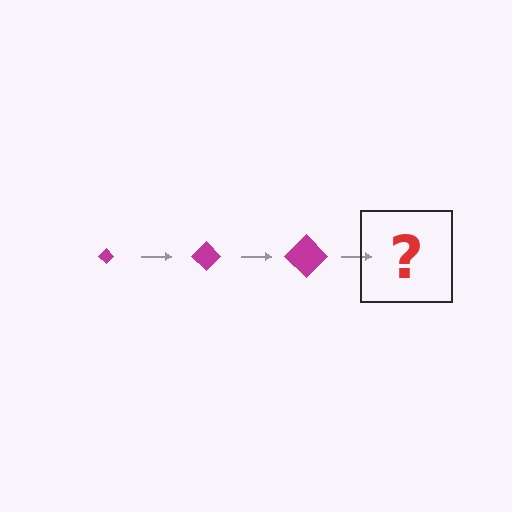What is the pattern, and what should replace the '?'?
The pattern is that the diamond gets progressively larger each step. The '?' should be a magenta diamond, larger than the previous one.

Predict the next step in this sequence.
The next step is a magenta diamond, larger than the previous one.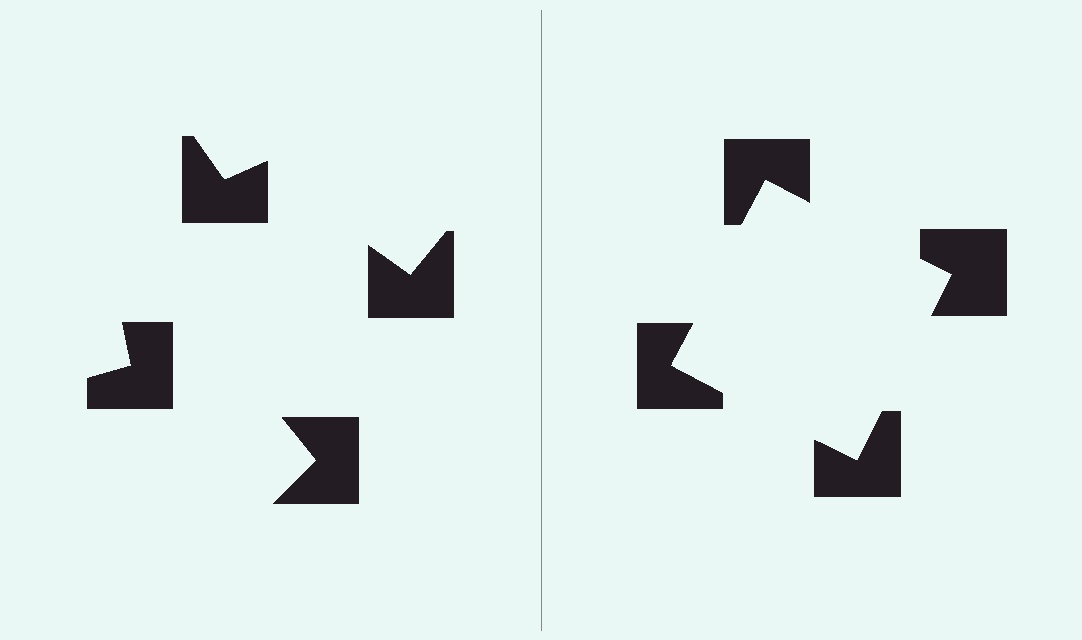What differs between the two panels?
The notched squares are positioned identically on both sides; only the wedge orientations differ. On the right they align to a square; on the left they are misaligned.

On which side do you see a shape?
An illusory square appears on the right side. On the left side the wedge cuts are rotated, so no coherent shape forms.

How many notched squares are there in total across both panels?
8 — 4 on each side.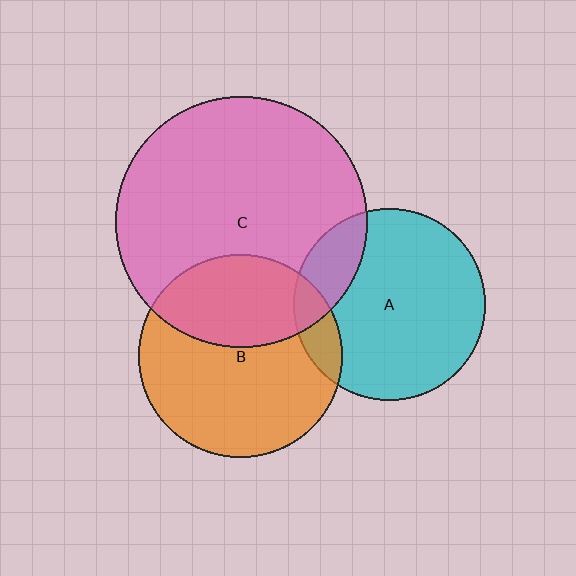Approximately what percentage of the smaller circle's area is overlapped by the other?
Approximately 35%.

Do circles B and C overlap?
Yes.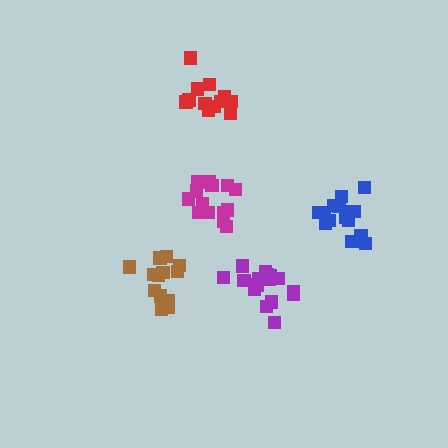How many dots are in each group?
Group 1: 16 dots, Group 2: 13 dots, Group 3: 12 dots, Group 4: 16 dots, Group 5: 14 dots (71 total).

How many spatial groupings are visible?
There are 5 spatial groupings.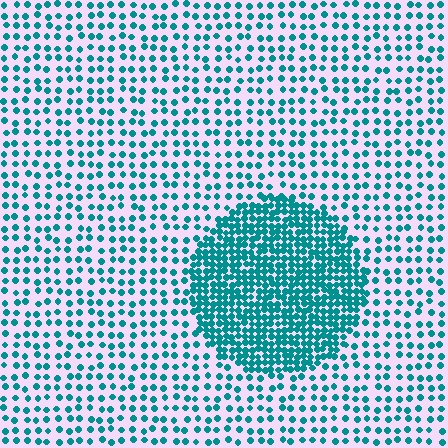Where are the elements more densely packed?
The elements are more densely packed inside the circle boundary.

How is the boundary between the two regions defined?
The boundary is defined by a change in element density (approximately 2.6x ratio). All elements are the same color, size, and shape.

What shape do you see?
I see a circle.